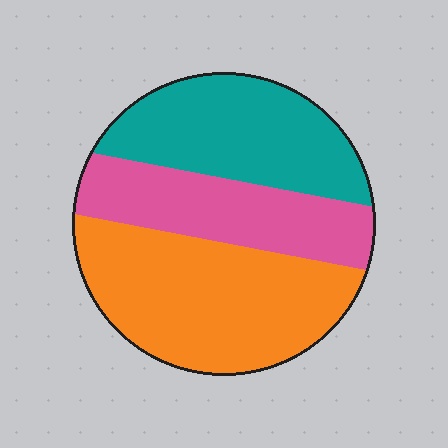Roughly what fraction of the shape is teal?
Teal covers about 30% of the shape.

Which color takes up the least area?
Pink, at roughly 25%.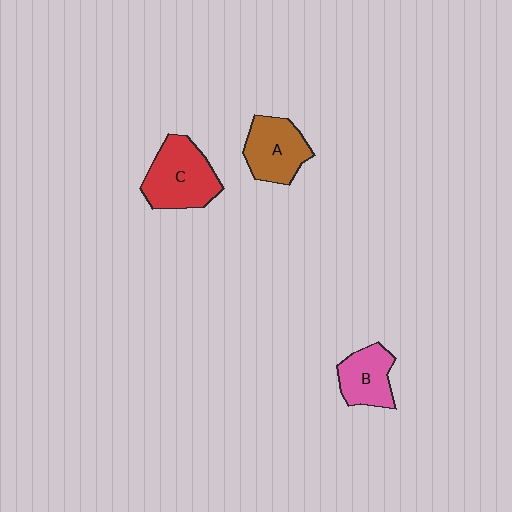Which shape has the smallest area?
Shape B (pink).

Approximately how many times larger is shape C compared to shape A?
Approximately 1.2 times.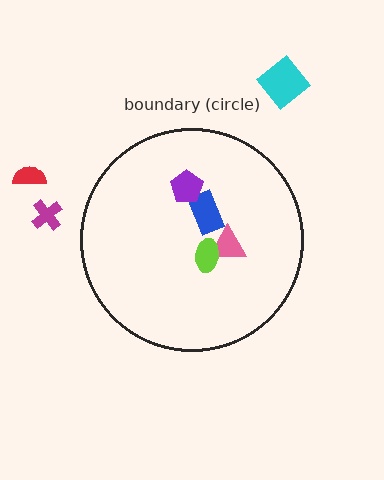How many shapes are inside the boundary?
4 inside, 3 outside.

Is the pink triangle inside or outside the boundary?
Inside.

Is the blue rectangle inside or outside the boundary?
Inside.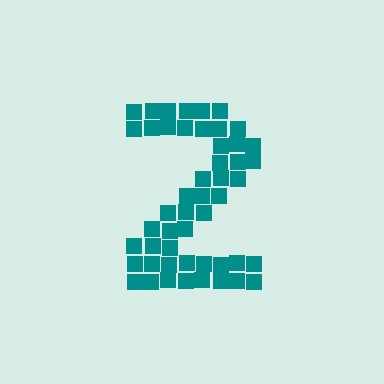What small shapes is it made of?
It is made of small squares.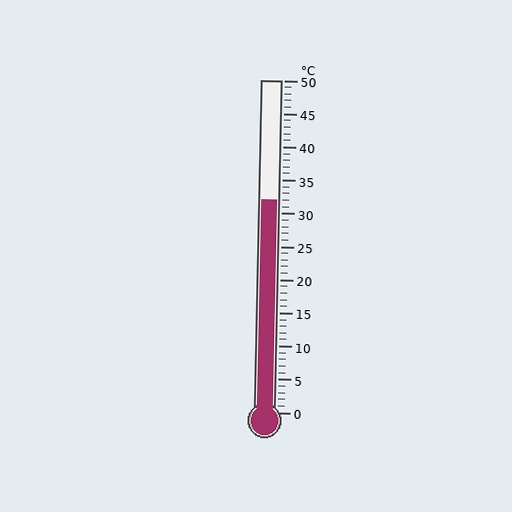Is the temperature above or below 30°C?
The temperature is above 30°C.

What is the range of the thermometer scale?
The thermometer scale ranges from 0°C to 50°C.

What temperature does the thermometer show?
The thermometer shows approximately 32°C.